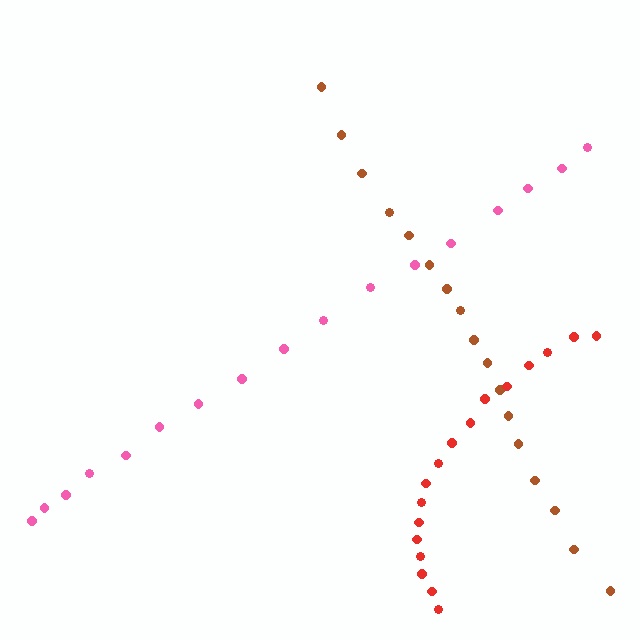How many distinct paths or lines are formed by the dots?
There are 3 distinct paths.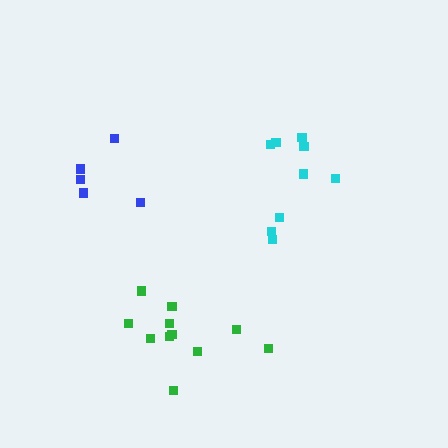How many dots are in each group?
Group 1: 5 dots, Group 2: 9 dots, Group 3: 11 dots (25 total).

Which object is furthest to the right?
The cyan cluster is rightmost.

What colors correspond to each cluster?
The clusters are colored: blue, cyan, green.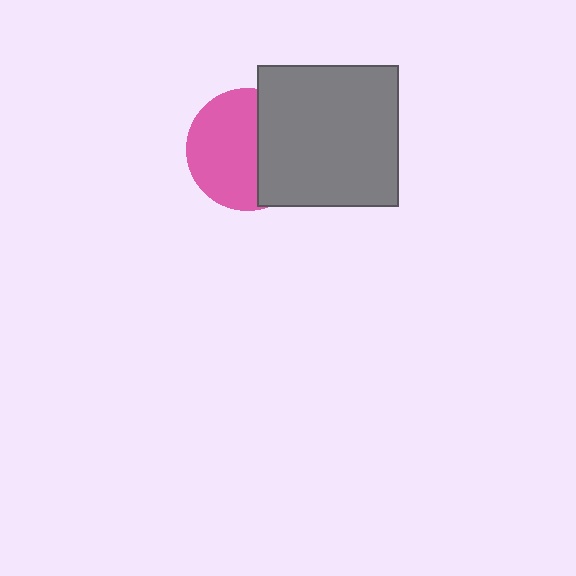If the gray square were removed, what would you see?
You would see the complete pink circle.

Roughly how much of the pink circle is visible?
About half of it is visible (roughly 60%).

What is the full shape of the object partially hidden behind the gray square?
The partially hidden object is a pink circle.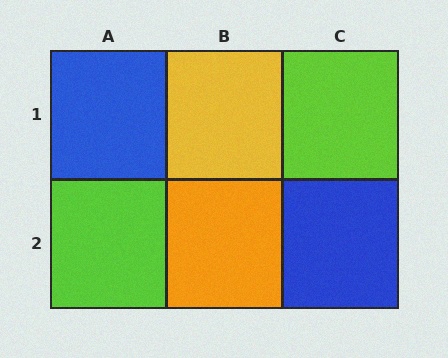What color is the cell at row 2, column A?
Lime.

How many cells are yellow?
1 cell is yellow.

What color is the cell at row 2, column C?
Blue.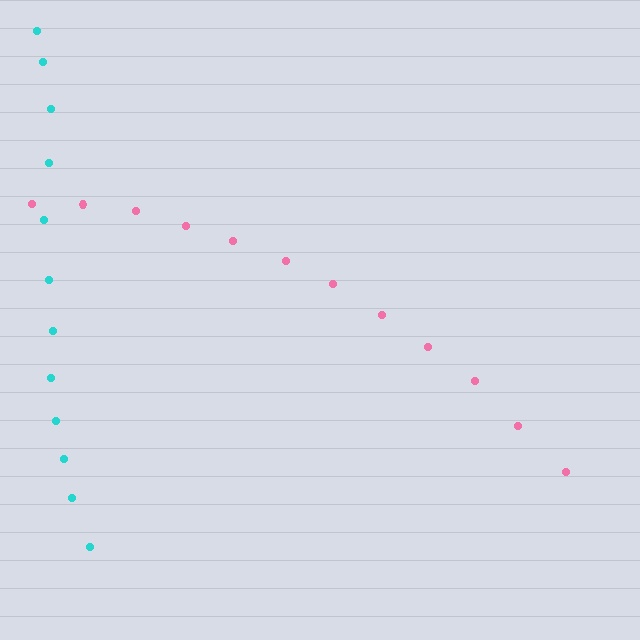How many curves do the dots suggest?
There are 2 distinct paths.